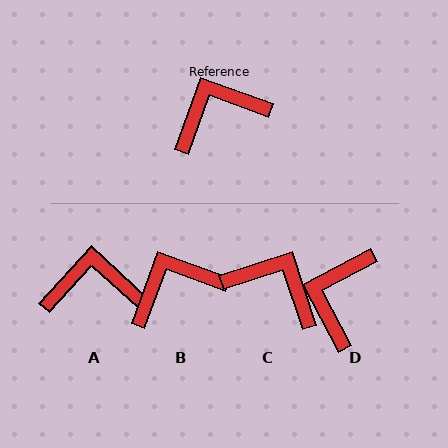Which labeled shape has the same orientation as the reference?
B.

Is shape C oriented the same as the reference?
No, it is off by about 52 degrees.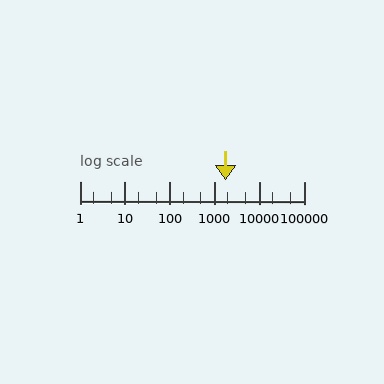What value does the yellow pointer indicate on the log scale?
The pointer indicates approximately 1800.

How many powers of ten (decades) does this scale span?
The scale spans 5 decades, from 1 to 100000.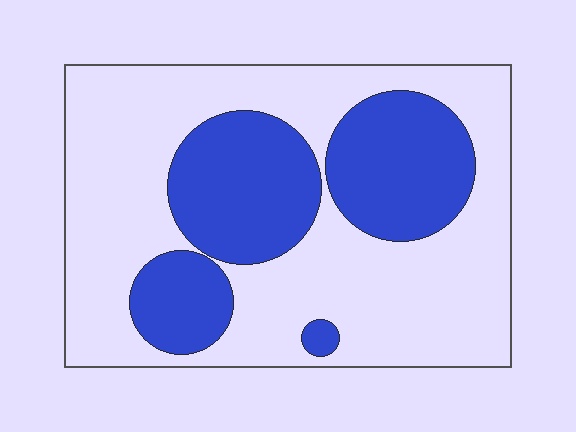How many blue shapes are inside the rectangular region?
4.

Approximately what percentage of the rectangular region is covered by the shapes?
Approximately 35%.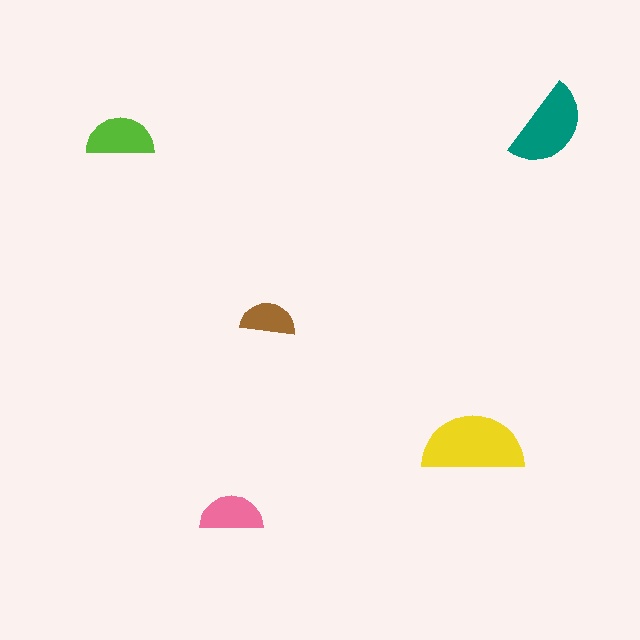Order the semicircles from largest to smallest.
the yellow one, the teal one, the lime one, the pink one, the brown one.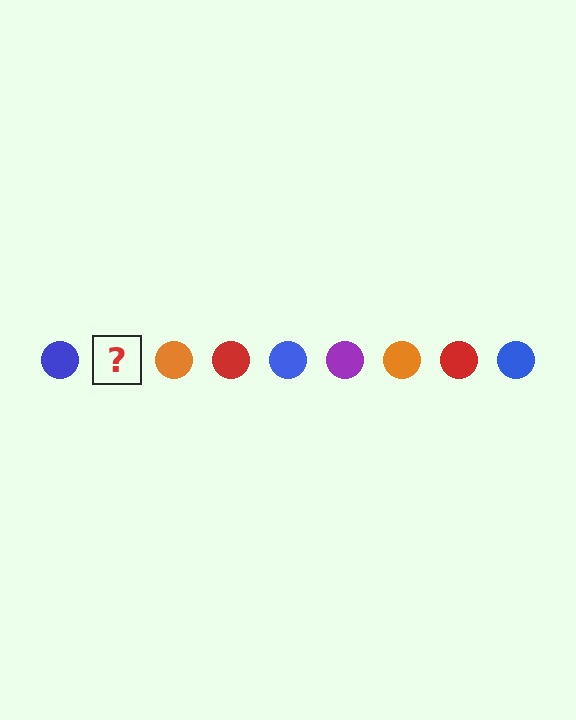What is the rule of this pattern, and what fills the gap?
The rule is that the pattern cycles through blue, purple, orange, red circles. The gap should be filled with a purple circle.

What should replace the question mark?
The question mark should be replaced with a purple circle.